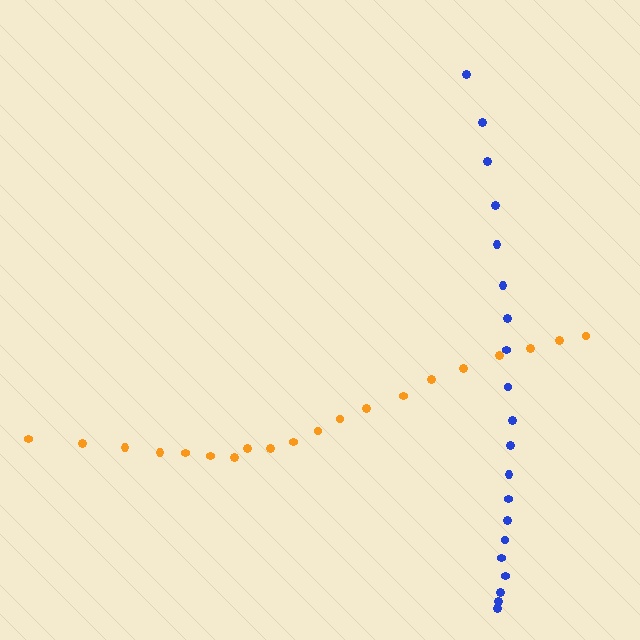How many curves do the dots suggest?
There are 2 distinct paths.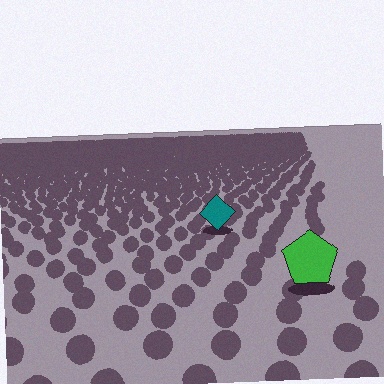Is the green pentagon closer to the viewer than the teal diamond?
Yes. The green pentagon is closer — you can tell from the texture gradient: the ground texture is coarser near it.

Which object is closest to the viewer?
The green pentagon is closest. The texture marks near it are larger and more spread out.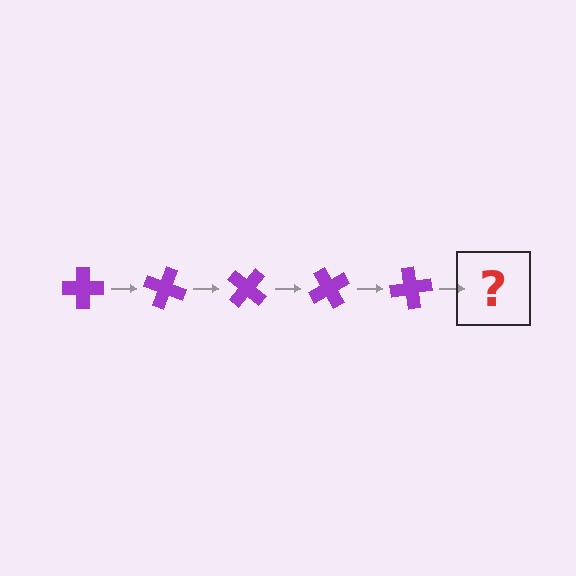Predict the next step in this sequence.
The next step is a purple cross rotated 100 degrees.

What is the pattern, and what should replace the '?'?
The pattern is that the cross rotates 20 degrees each step. The '?' should be a purple cross rotated 100 degrees.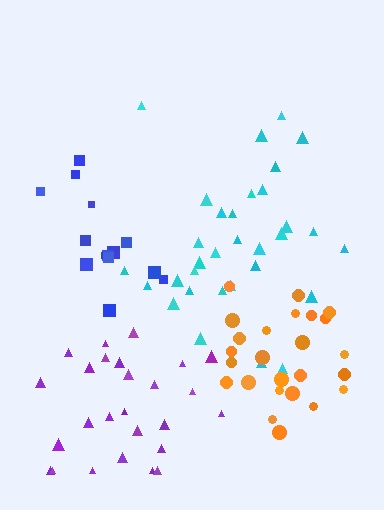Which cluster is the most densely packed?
Orange.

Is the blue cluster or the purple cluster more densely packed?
Purple.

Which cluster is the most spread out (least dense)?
Blue.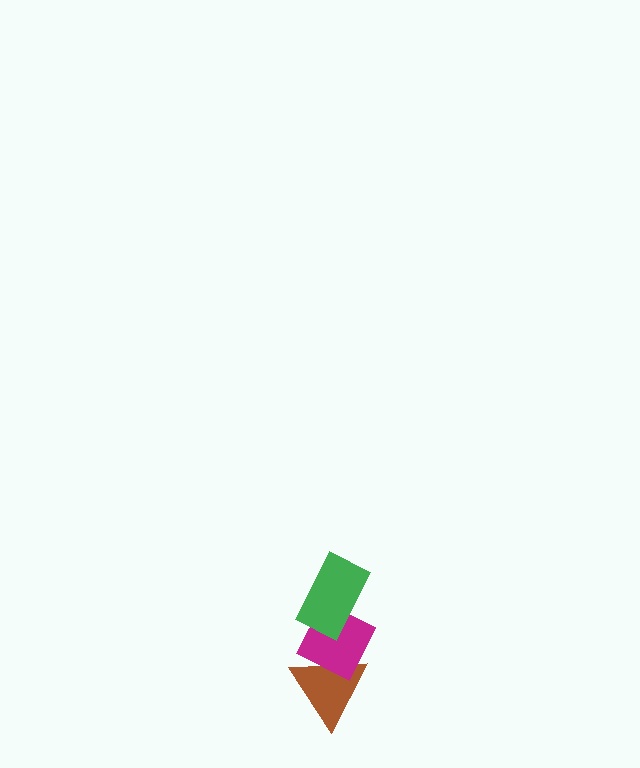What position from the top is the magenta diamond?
The magenta diamond is 2nd from the top.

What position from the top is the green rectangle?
The green rectangle is 1st from the top.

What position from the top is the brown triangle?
The brown triangle is 3rd from the top.